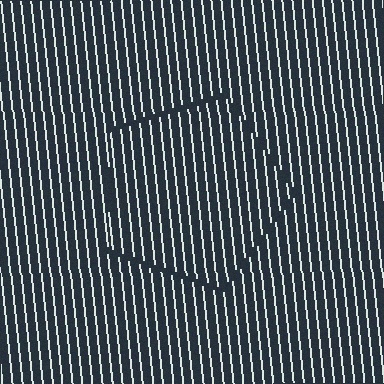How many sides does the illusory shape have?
5 sides — the line-ends trace a pentagon.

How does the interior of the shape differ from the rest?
The interior of the shape contains the same grating, shifted by half a period — the contour is defined by the phase discontinuity where line-ends from the inner and outer gratings abut.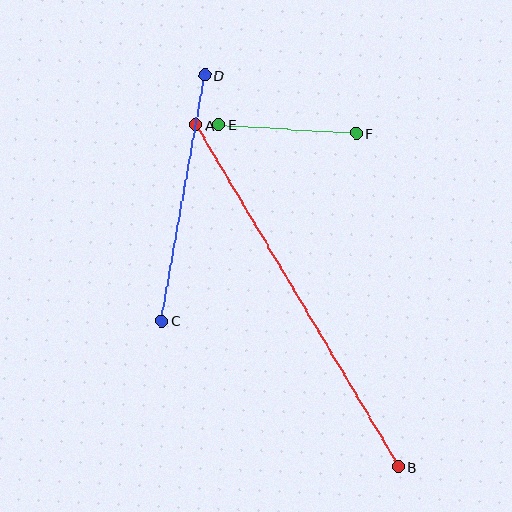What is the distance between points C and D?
The distance is approximately 250 pixels.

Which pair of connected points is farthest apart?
Points A and B are farthest apart.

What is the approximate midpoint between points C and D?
The midpoint is at approximately (183, 198) pixels.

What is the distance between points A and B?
The distance is approximately 397 pixels.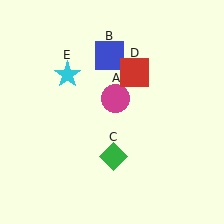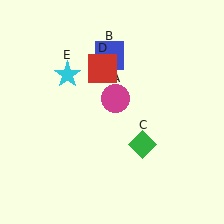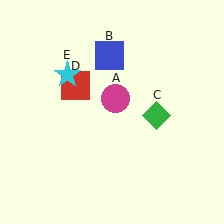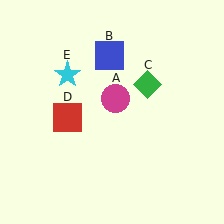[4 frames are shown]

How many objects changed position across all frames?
2 objects changed position: green diamond (object C), red square (object D).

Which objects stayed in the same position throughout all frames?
Magenta circle (object A) and blue square (object B) and cyan star (object E) remained stationary.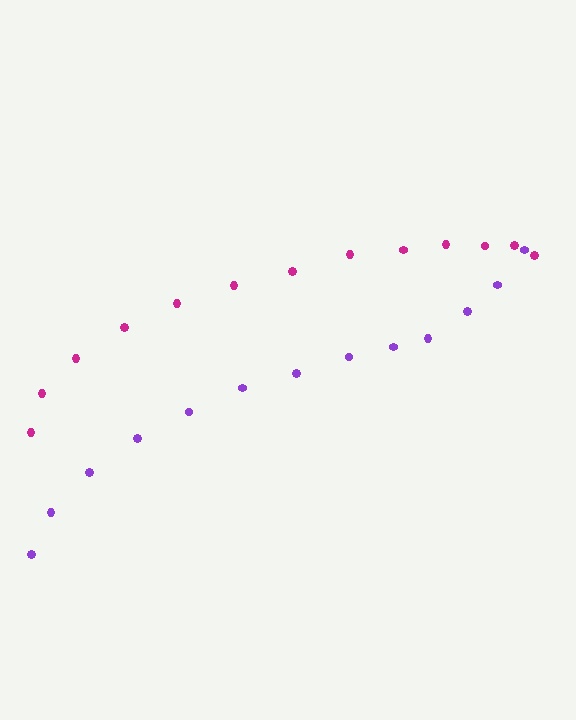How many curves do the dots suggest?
There are 2 distinct paths.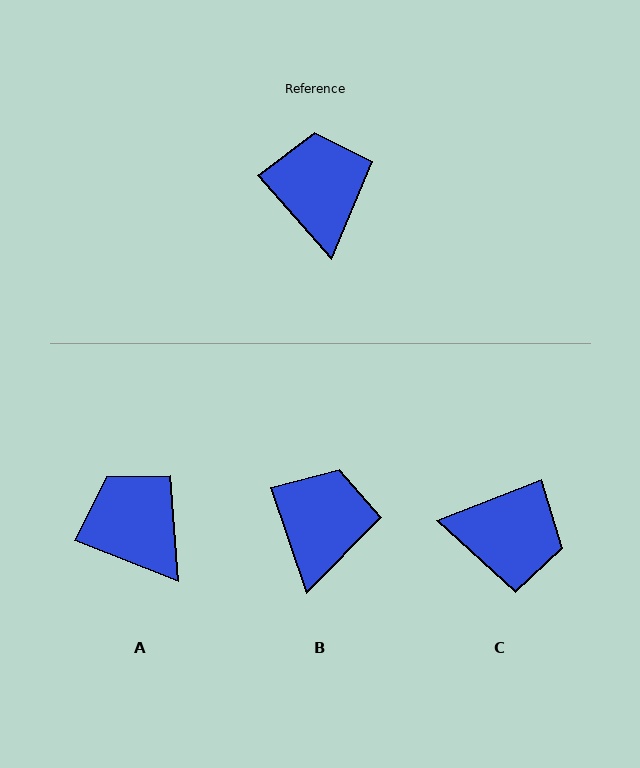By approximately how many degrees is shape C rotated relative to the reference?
Approximately 110 degrees clockwise.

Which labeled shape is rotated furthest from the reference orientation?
C, about 110 degrees away.